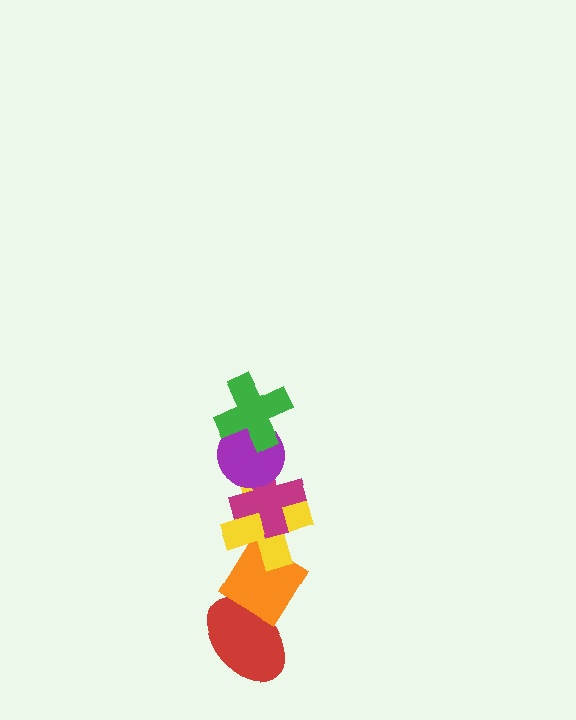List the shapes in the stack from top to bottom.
From top to bottom: the green cross, the purple circle, the magenta cross, the yellow cross, the orange diamond, the red ellipse.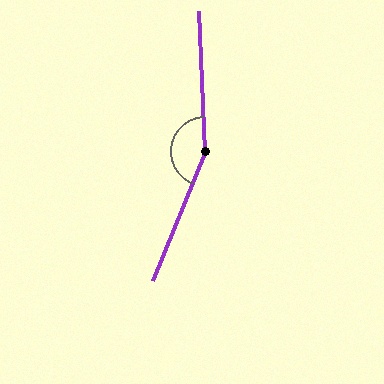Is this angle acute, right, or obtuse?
It is obtuse.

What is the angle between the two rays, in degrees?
Approximately 156 degrees.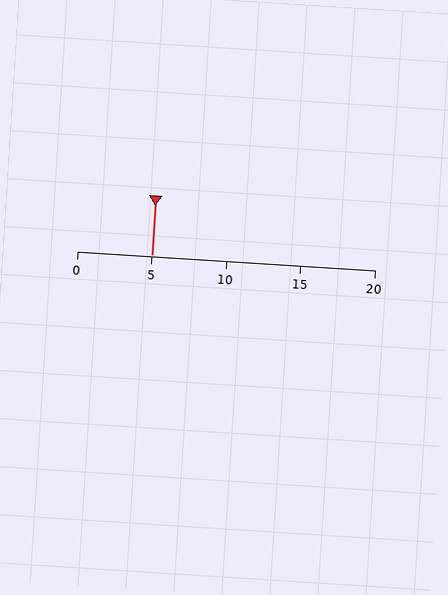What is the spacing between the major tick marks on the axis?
The major ticks are spaced 5 apart.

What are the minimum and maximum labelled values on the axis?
The axis runs from 0 to 20.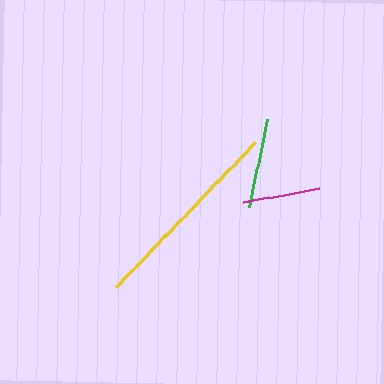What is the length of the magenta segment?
The magenta segment is approximately 77 pixels long.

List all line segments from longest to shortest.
From longest to shortest: yellow, green, magenta.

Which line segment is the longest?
The yellow line is the longest at approximately 200 pixels.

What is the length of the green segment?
The green segment is approximately 89 pixels long.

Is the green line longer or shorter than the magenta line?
The green line is longer than the magenta line.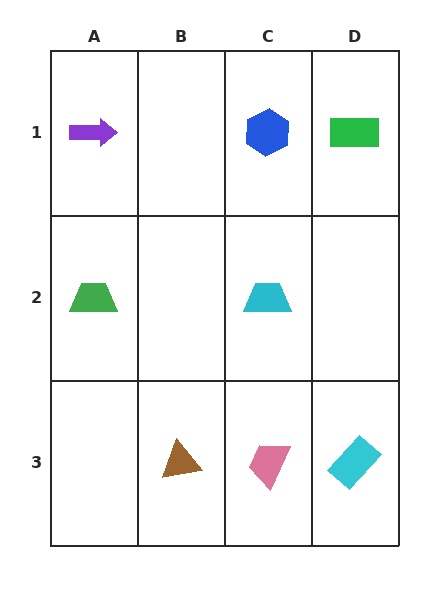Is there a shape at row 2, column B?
No, that cell is empty.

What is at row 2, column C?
A cyan trapezoid.